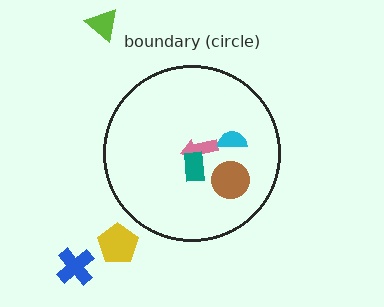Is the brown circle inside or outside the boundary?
Inside.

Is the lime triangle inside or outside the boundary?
Outside.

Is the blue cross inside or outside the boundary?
Outside.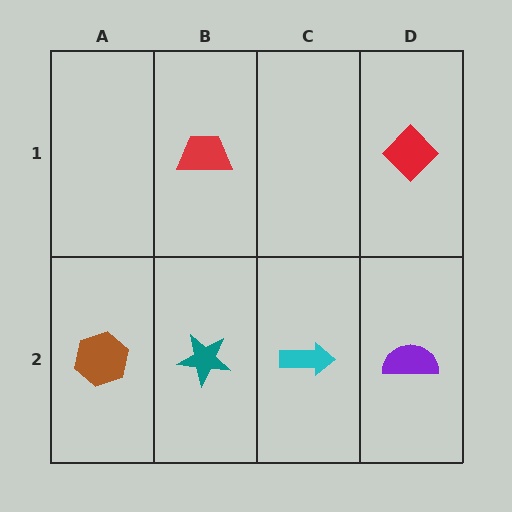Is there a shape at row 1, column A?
No, that cell is empty.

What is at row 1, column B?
A red trapezoid.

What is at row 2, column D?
A purple semicircle.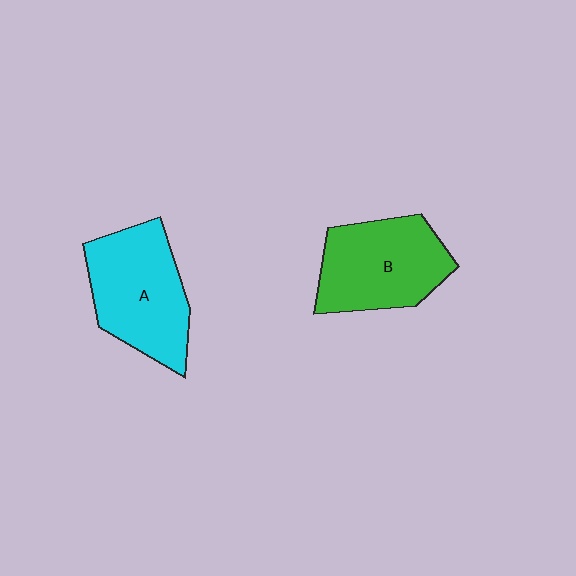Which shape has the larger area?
Shape A (cyan).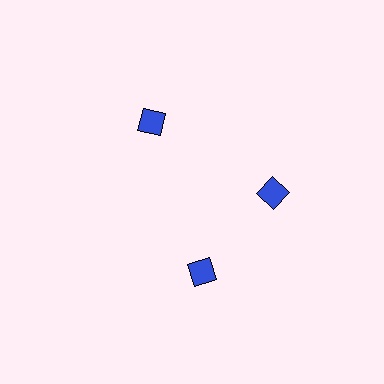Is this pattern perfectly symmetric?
No. The 3 blue diamonds are arranged in a ring, but one element near the 7 o'clock position is rotated out of alignment along the ring, breaking the 3-fold rotational symmetry.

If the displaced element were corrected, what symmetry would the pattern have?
It would have 3-fold rotational symmetry — the pattern would map onto itself every 120 degrees.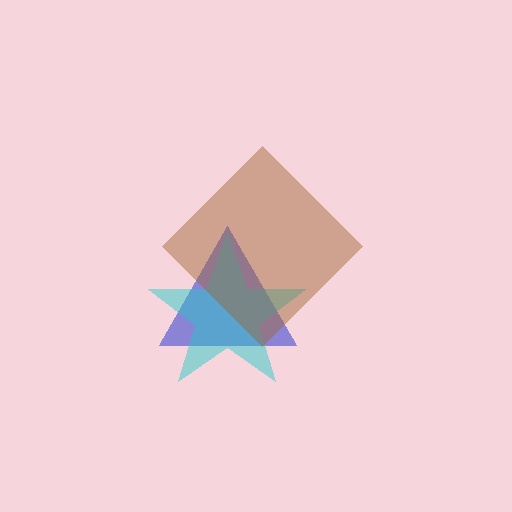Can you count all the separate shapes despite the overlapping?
Yes, there are 3 separate shapes.